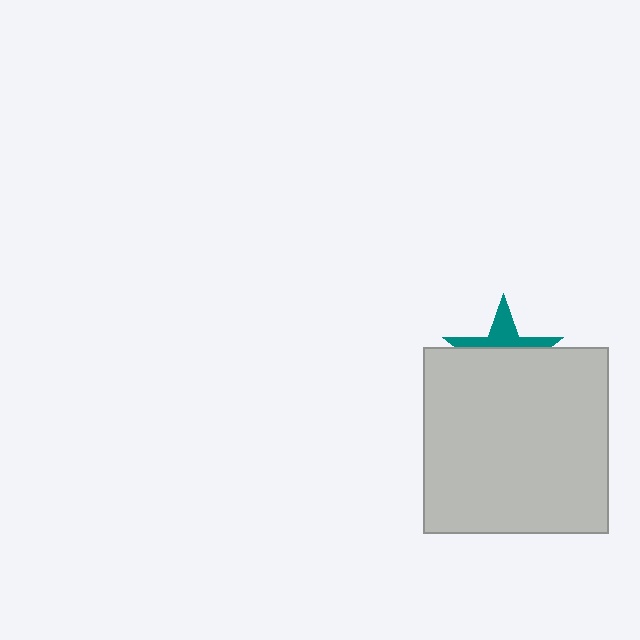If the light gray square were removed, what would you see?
You would see the complete teal star.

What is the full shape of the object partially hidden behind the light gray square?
The partially hidden object is a teal star.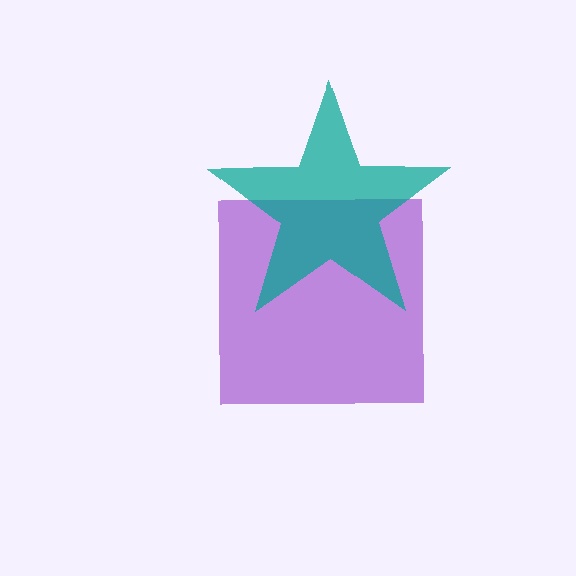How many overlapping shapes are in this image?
There are 2 overlapping shapes in the image.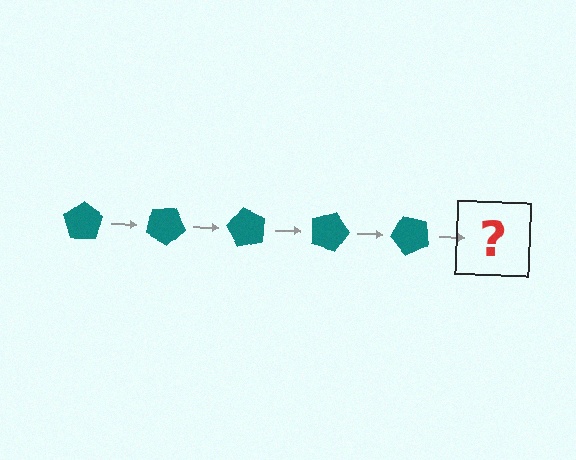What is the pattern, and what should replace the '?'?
The pattern is that the pentagon rotates 30 degrees each step. The '?' should be a teal pentagon rotated 150 degrees.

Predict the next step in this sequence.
The next step is a teal pentagon rotated 150 degrees.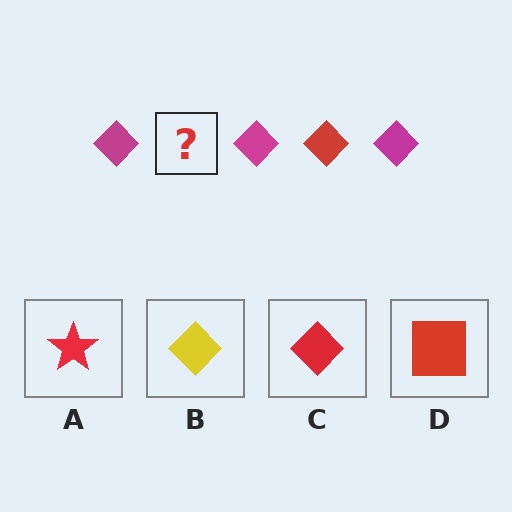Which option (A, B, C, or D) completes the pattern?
C.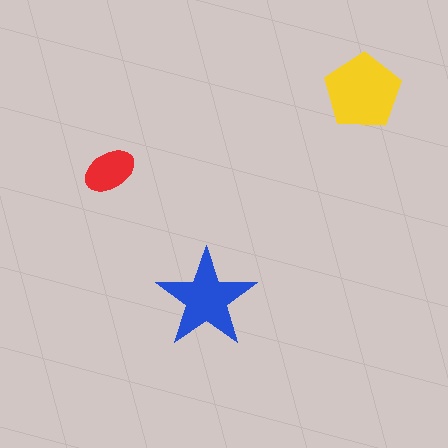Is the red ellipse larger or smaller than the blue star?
Smaller.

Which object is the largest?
The yellow pentagon.